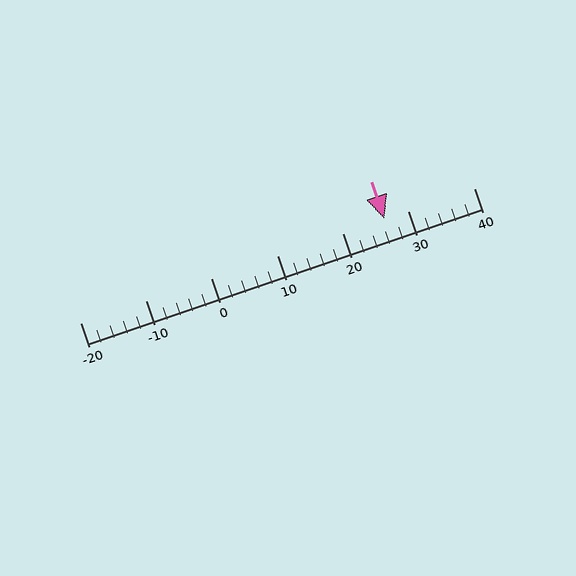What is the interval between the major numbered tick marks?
The major tick marks are spaced 10 units apart.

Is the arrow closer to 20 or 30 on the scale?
The arrow is closer to 30.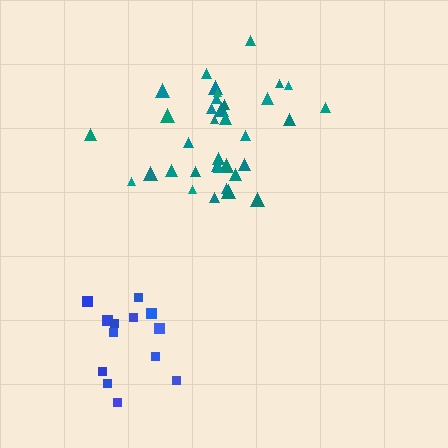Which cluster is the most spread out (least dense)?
Blue.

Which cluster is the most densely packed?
Teal.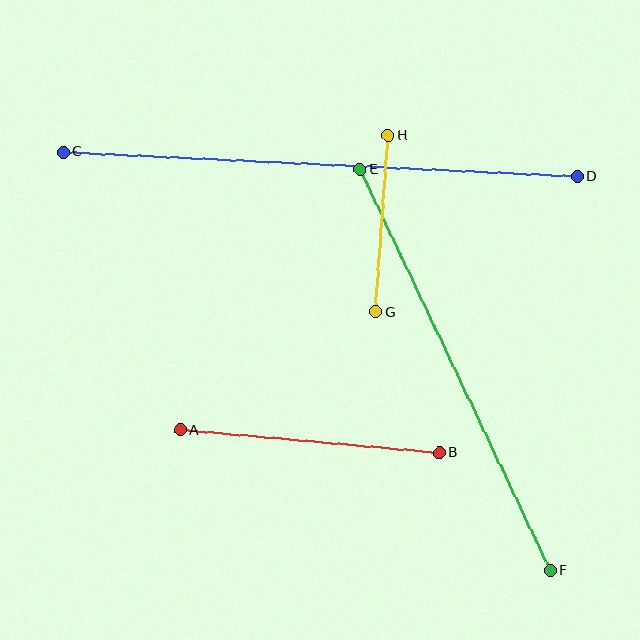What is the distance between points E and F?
The distance is approximately 443 pixels.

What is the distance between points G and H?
The distance is approximately 177 pixels.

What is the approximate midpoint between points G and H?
The midpoint is at approximately (382, 224) pixels.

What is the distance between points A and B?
The distance is approximately 260 pixels.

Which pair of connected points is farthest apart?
Points C and D are farthest apart.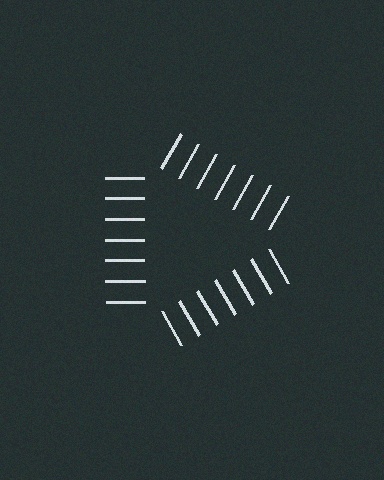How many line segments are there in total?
21 — 7 along each of the 3 edges.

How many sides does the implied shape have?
3 sides — the line-ends trace a triangle.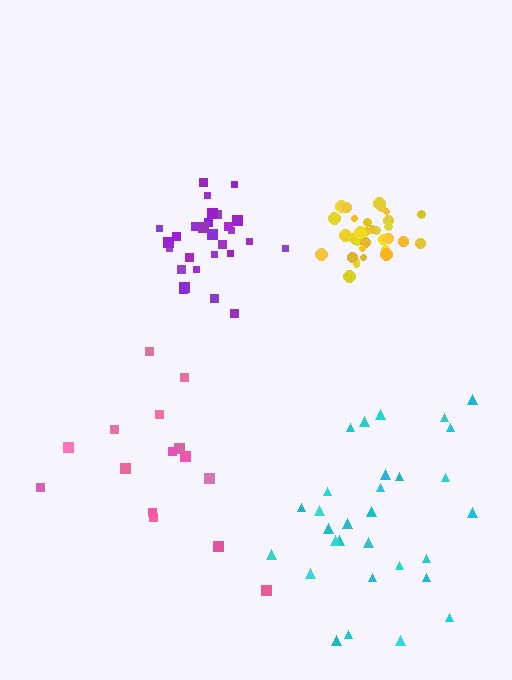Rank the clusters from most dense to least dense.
yellow, purple, cyan, pink.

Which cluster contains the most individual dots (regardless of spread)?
Yellow (33).